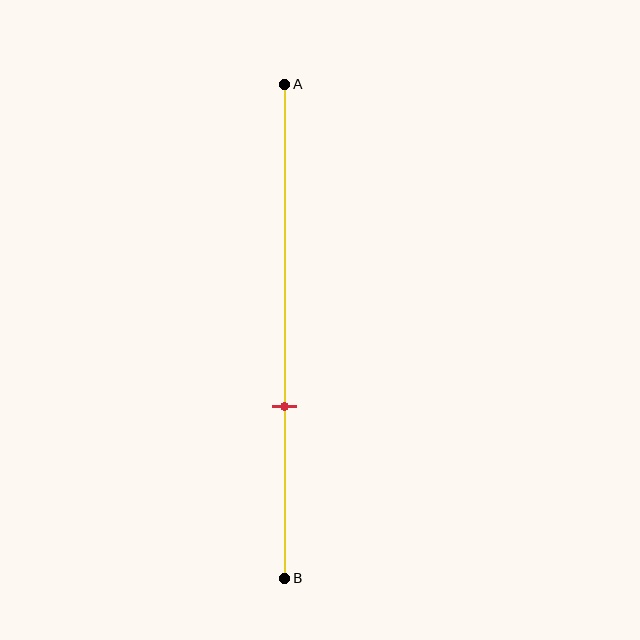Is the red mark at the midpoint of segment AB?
No, the mark is at about 65% from A, not at the 50% midpoint.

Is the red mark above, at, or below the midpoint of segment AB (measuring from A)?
The red mark is below the midpoint of segment AB.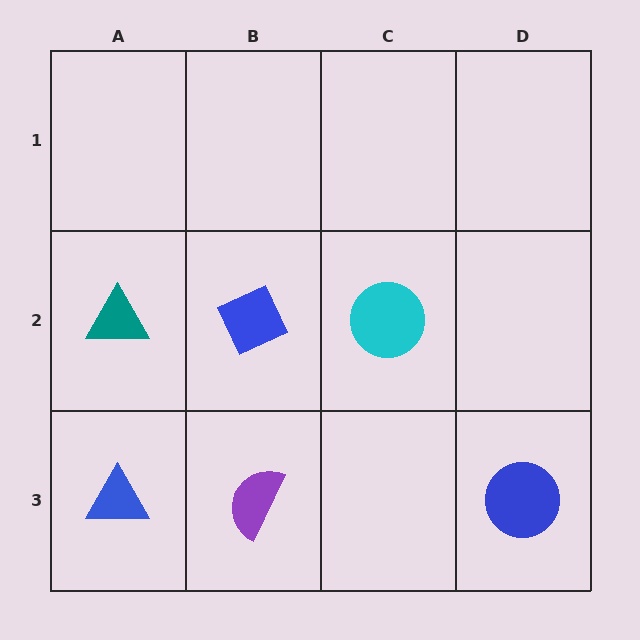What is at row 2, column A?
A teal triangle.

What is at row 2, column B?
A blue diamond.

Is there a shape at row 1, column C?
No, that cell is empty.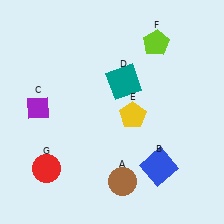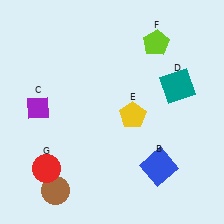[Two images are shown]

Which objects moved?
The objects that moved are: the brown circle (A), the teal square (D).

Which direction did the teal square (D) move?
The teal square (D) moved right.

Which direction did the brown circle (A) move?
The brown circle (A) moved left.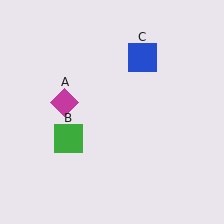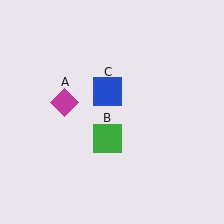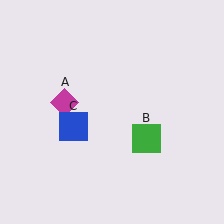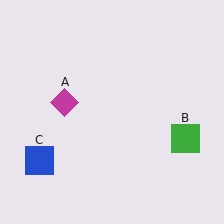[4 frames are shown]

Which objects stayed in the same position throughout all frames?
Magenta diamond (object A) remained stationary.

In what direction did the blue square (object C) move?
The blue square (object C) moved down and to the left.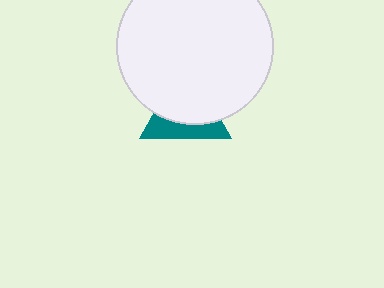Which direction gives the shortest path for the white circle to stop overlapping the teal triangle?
Moving up gives the shortest separation.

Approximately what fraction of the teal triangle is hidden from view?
Roughly 62% of the teal triangle is hidden behind the white circle.